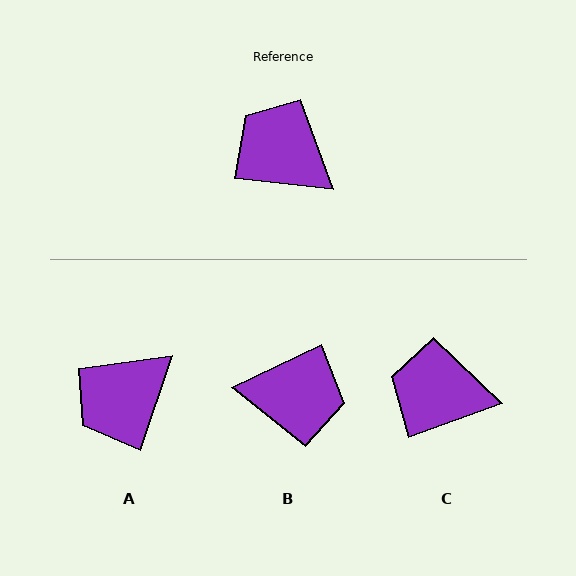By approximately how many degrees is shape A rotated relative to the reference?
Approximately 77 degrees counter-clockwise.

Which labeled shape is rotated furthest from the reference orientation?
B, about 149 degrees away.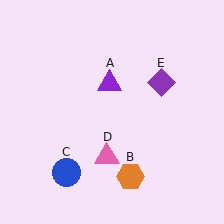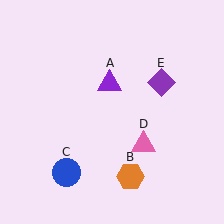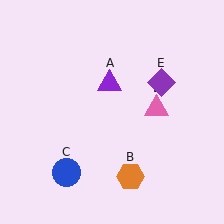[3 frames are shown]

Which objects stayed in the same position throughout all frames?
Purple triangle (object A) and orange hexagon (object B) and blue circle (object C) and purple diamond (object E) remained stationary.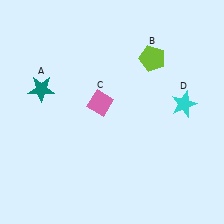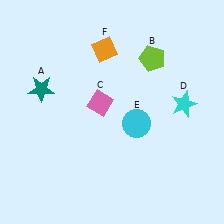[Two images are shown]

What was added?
A cyan circle (E), an orange diamond (F) were added in Image 2.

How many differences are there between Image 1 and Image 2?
There are 2 differences between the two images.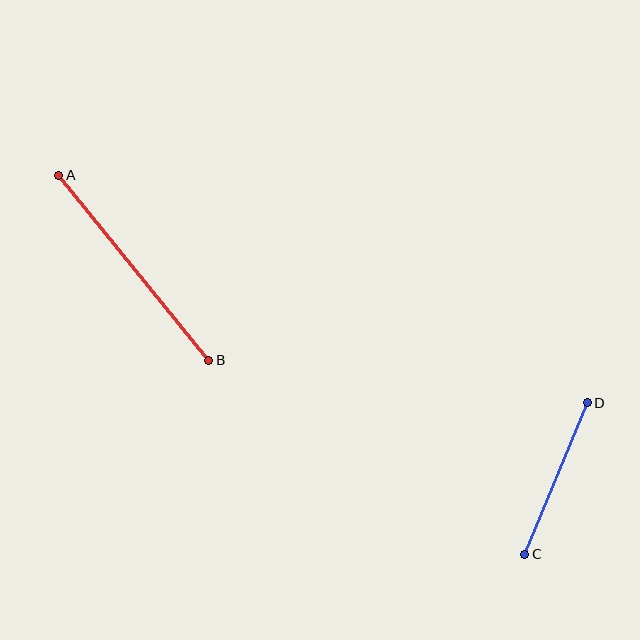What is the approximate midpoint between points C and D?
The midpoint is at approximately (556, 478) pixels.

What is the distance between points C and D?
The distance is approximately 164 pixels.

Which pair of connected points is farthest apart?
Points A and B are farthest apart.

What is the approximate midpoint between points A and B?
The midpoint is at approximately (134, 268) pixels.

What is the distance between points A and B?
The distance is approximately 238 pixels.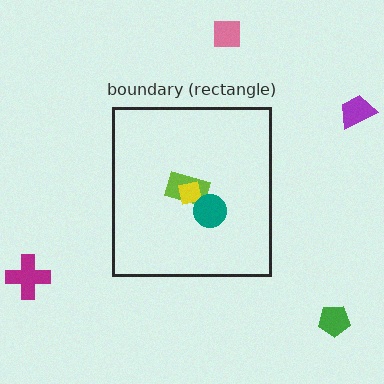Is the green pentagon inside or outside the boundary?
Outside.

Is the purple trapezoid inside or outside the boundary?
Outside.